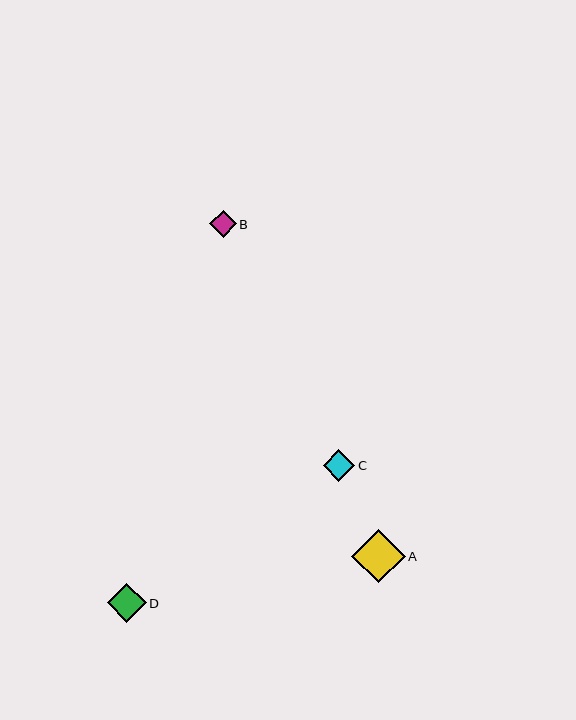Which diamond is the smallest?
Diamond B is the smallest with a size of approximately 26 pixels.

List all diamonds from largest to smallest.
From largest to smallest: A, D, C, B.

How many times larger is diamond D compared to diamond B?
Diamond D is approximately 1.5 times the size of diamond B.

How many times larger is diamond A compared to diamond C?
Diamond A is approximately 1.7 times the size of diamond C.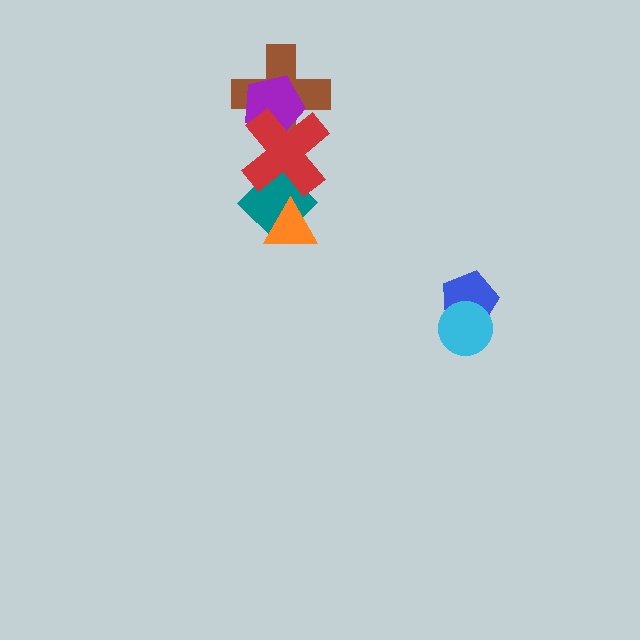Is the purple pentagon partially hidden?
Yes, it is partially covered by another shape.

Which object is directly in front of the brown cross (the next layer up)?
The purple pentagon is directly in front of the brown cross.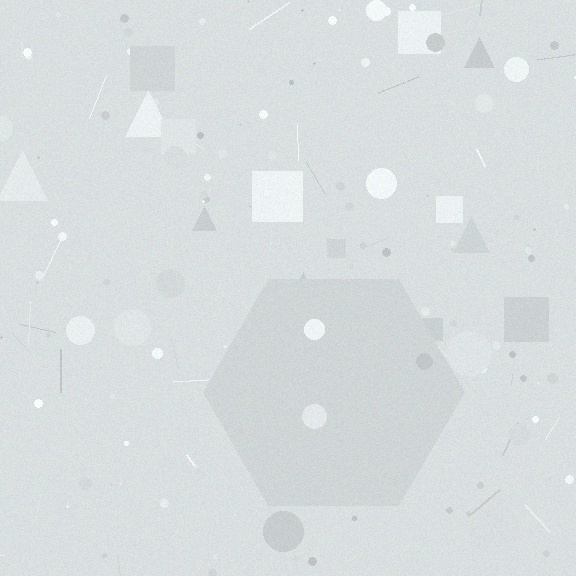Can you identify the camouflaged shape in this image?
The camouflaged shape is a hexagon.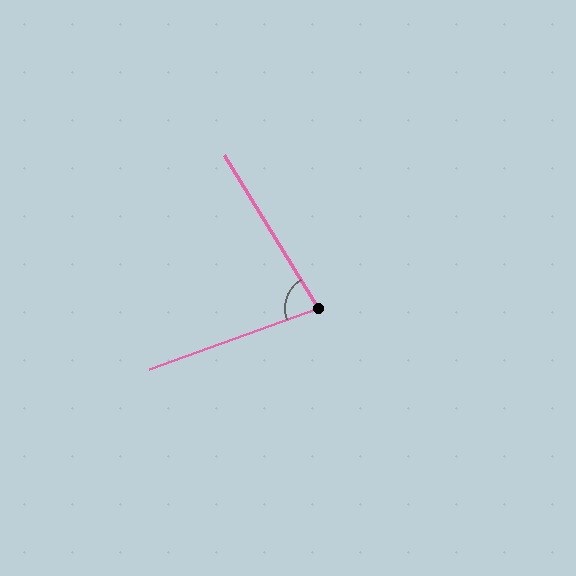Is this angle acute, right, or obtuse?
It is acute.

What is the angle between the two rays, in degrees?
Approximately 78 degrees.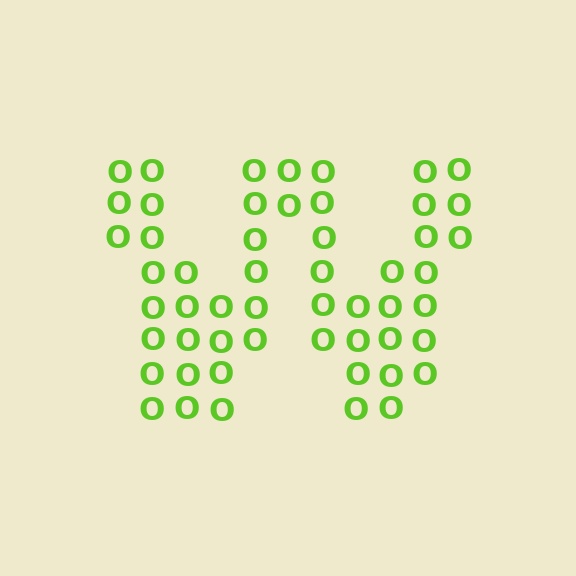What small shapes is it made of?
It is made of small letter O's.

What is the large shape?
The large shape is the letter W.